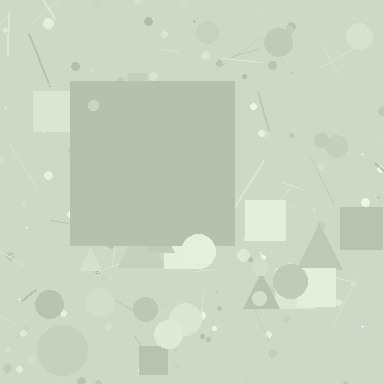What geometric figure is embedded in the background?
A square is embedded in the background.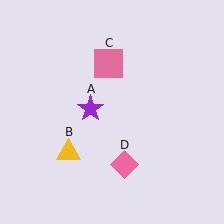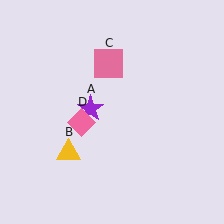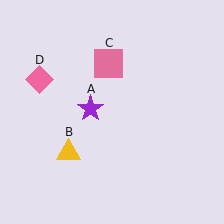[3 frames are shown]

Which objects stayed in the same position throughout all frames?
Purple star (object A) and yellow triangle (object B) and pink square (object C) remained stationary.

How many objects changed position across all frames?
1 object changed position: pink diamond (object D).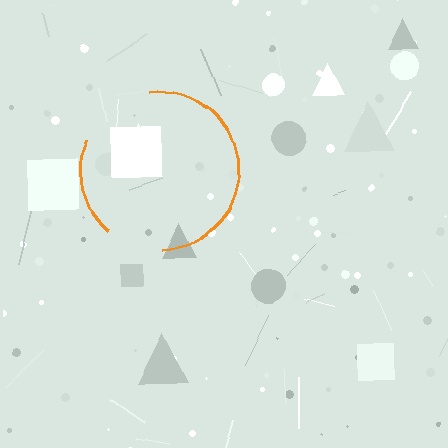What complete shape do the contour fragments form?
The contour fragments form a circle.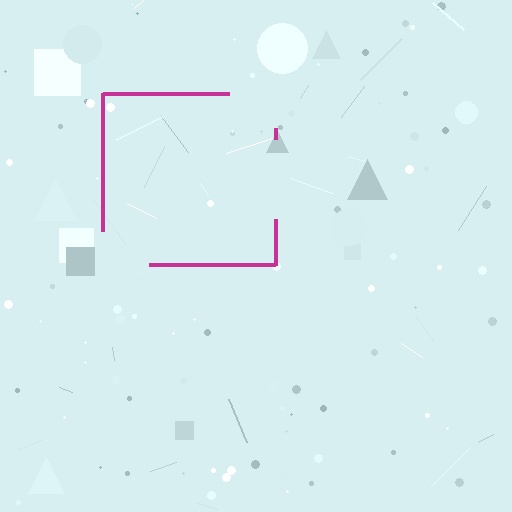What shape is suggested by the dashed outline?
The dashed outline suggests a square.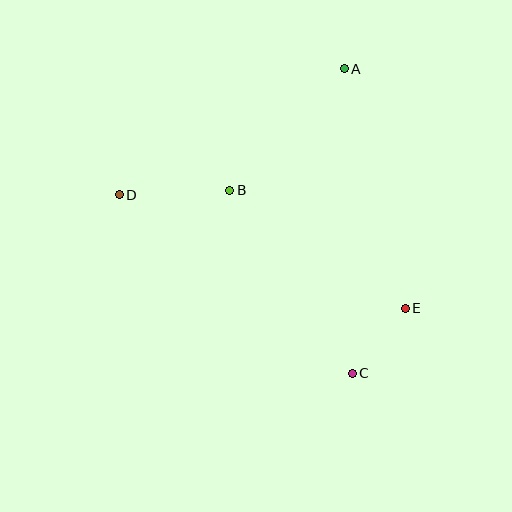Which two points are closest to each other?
Points C and E are closest to each other.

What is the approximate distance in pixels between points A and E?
The distance between A and E is approximately 247 pixels.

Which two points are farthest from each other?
Points D and E are farthest from each other.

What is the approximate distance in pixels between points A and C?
The distance between A and C is approximately 304 pixels.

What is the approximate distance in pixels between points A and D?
The distance between A and D is approximately 258 pixels.